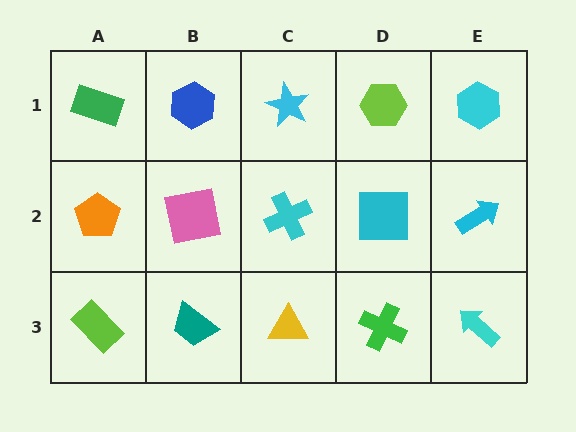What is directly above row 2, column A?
A green rectangle.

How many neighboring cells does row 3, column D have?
3.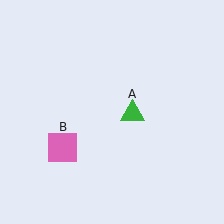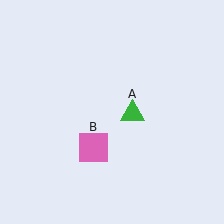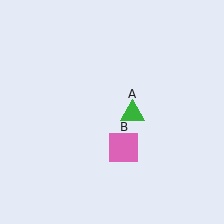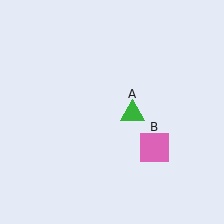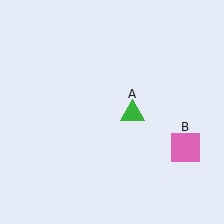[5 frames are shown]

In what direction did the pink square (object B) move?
The pink square (object B) moved right.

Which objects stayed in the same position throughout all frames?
Green triangle (object A) remained stationary.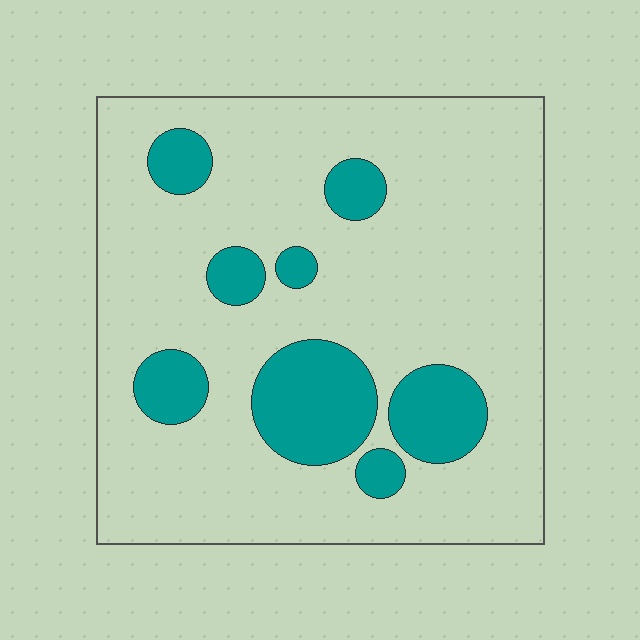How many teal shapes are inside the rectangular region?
8.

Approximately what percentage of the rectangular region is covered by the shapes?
Approximately 20%.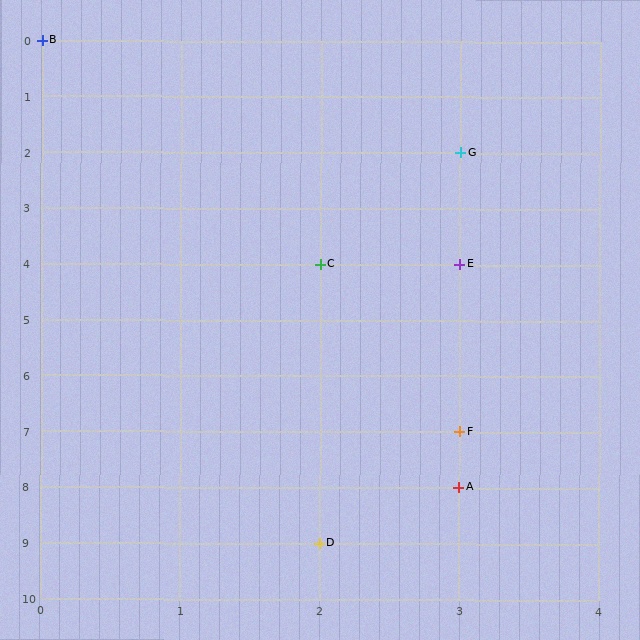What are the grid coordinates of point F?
Point F is at grid coordinates (3, 7).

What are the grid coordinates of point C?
Point C is at grid coordinates (2, 4).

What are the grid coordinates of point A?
Point A is at grid coordinates (3, 8).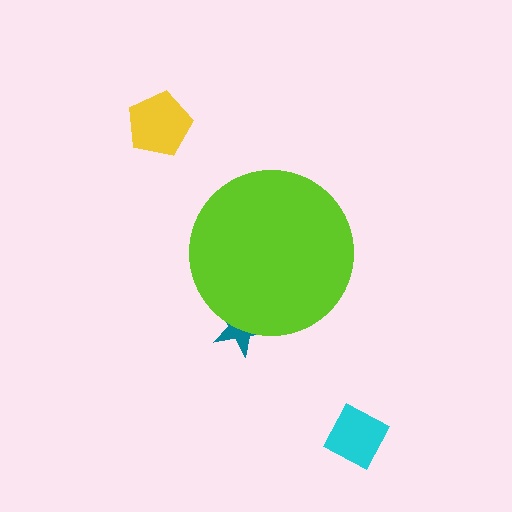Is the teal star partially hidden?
Yes, the teal star is partially hidden behind the lime circle.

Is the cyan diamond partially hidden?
No, the cyan diamond is fully visible.